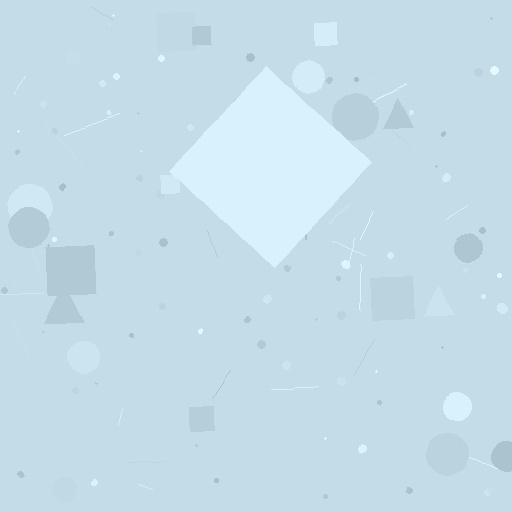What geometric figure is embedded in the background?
A diamond is embedded in the background.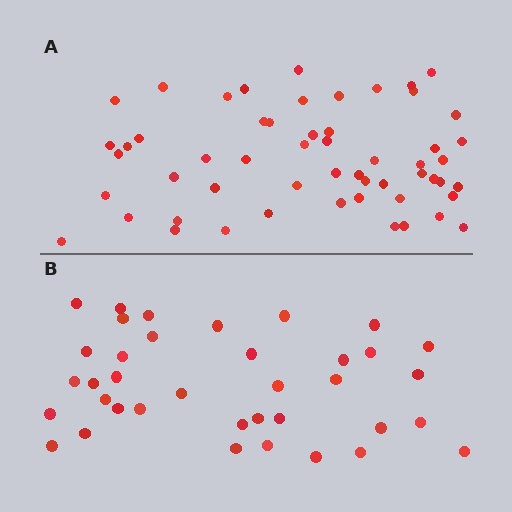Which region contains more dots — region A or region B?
Region A (the top region) has more dots.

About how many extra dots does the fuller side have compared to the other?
Region A has approximately 20 more dots than region B.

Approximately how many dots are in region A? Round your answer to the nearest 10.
About 60 dots. (The exact count is 55, which rounds to 60.)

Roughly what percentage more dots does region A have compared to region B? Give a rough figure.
About 50% more.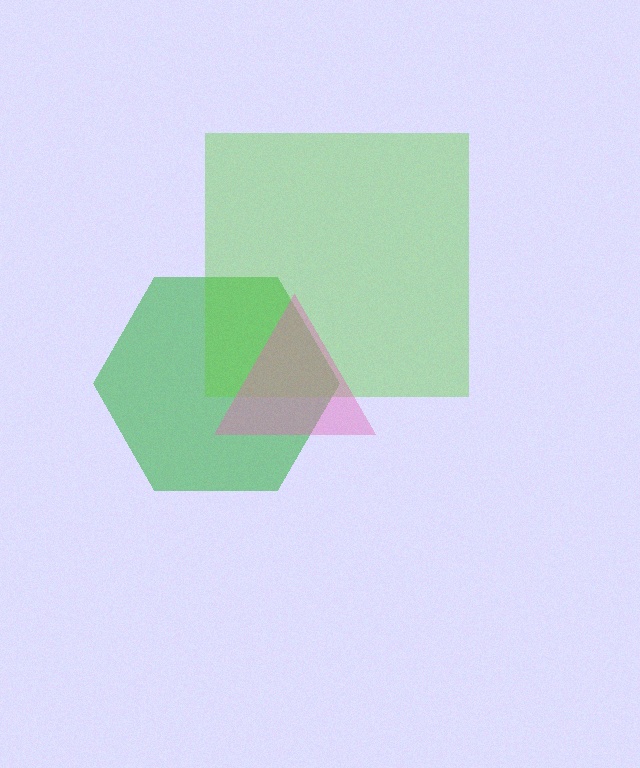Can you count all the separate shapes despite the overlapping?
Yes, there are 3 separate shapes.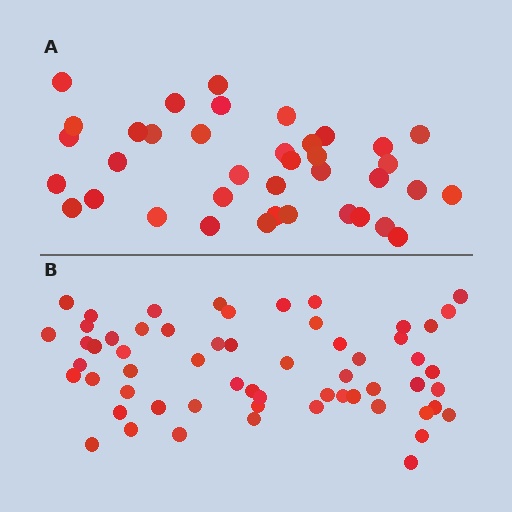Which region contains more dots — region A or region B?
Region B (the bottom region) has more dots.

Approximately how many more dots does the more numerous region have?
Region B has approximately 20 more dots than region A.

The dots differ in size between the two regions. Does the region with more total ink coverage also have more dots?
No. Region A has more total ink coverage because its dots are larger, but region B actually contains more individual dots. Total area can be misleading — the number of items is what matters here.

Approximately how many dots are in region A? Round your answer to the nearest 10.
About 40 dots. (The exact count is 38, which rounds to 40.)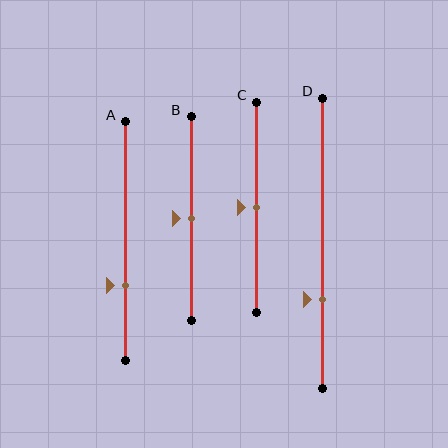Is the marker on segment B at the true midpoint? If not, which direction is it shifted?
Yes, the marker on segment B is at the true midpoint.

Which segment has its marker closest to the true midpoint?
Segment B has its marker closest to the true midpoint.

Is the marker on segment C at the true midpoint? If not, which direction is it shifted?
Yes, the marker on segment C is at the true midpoint.